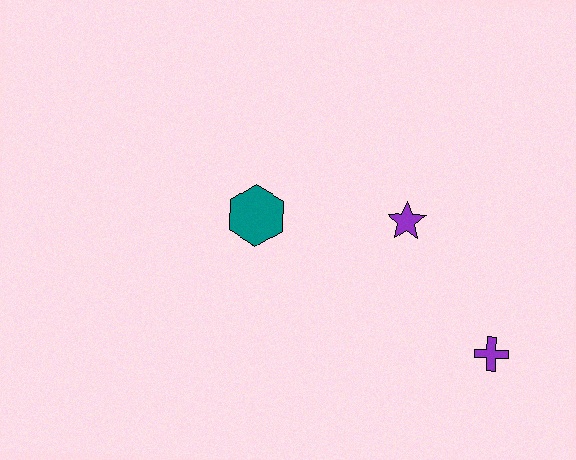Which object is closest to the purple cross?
The purple star is closest to the purple cross.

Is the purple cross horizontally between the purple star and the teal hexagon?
No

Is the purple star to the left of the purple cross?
Yes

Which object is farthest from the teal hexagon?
The purple cross is farthest from the teal hexagon.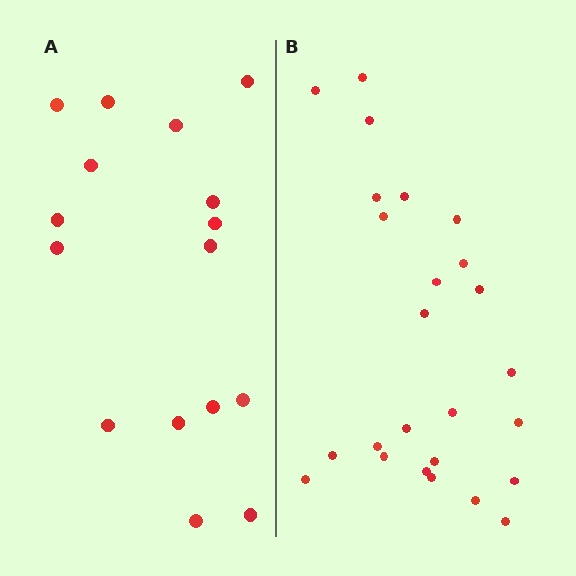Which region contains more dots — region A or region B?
Region B (the right region) has more dots.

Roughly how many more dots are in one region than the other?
Region B has roughly 8 or so more dots than region A.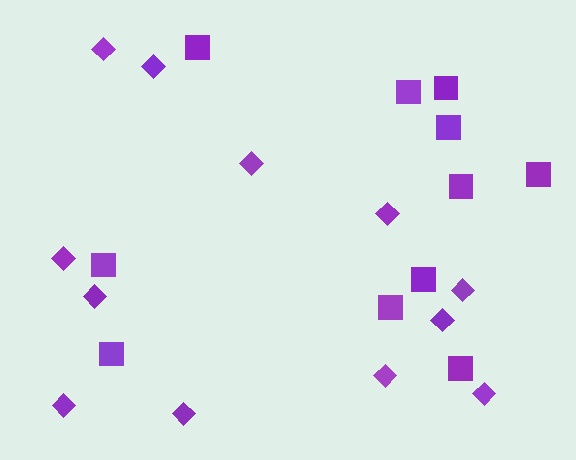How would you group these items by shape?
There are 2 groups: one group of squares (11) and one group of diamonds (12).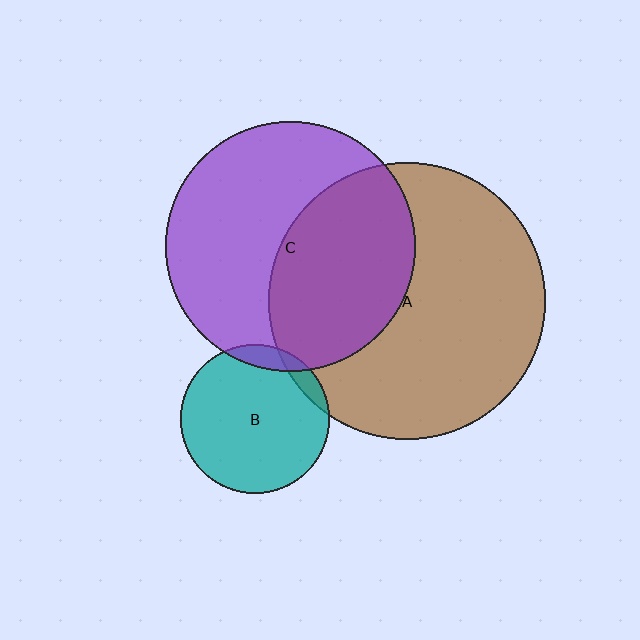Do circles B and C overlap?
Yes.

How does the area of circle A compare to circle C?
Approximately 1.2 times.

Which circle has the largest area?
Circle A (brown).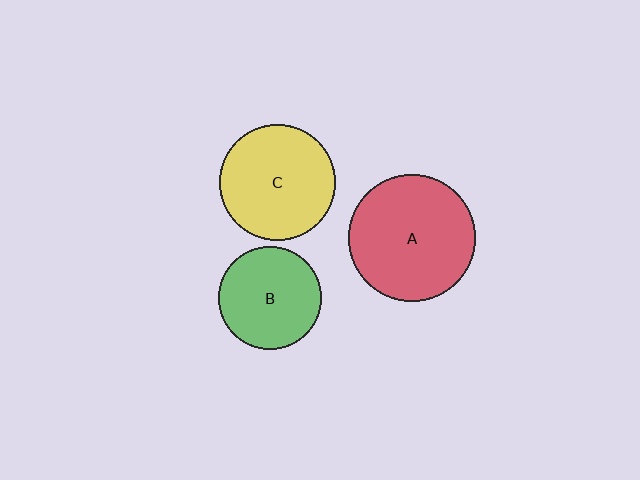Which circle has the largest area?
Circle A (red).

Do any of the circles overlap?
No, none of the circles overlap.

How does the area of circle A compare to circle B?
Approximately 1.5 times.